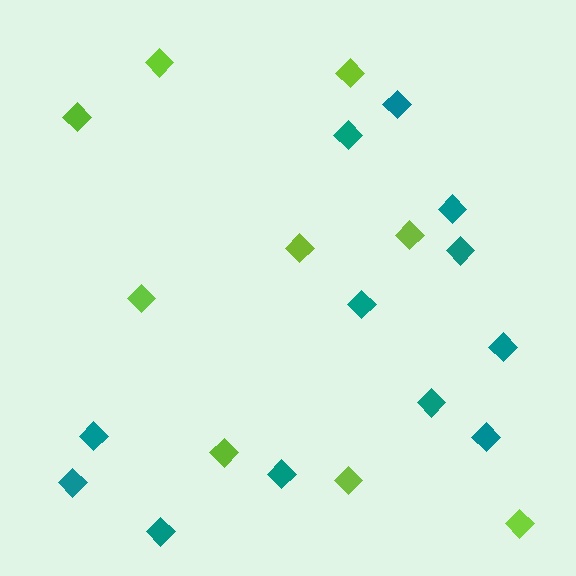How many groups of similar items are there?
There are 2 groups: one group of lime diamonds (9) and one group of teal diamonds (12).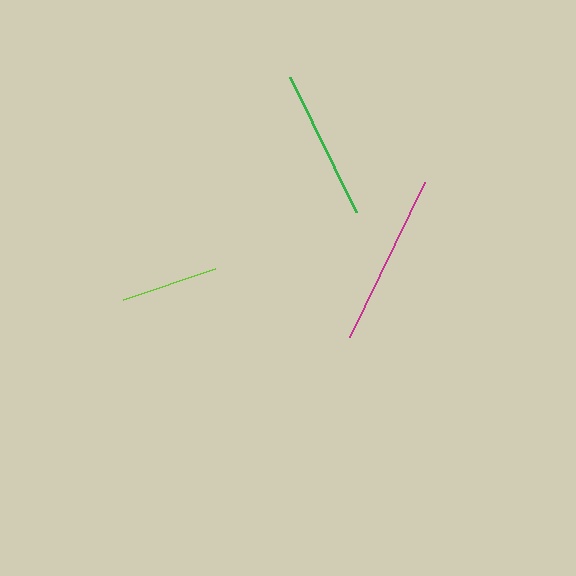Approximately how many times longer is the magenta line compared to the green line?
The magenta line is approximately 1.1 times the length of the green line.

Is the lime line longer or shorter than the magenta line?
The magenta line is longer than the lime line.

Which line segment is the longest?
The magenta line is the longest at approximately 172 pixels.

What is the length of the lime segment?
The lime segment is approximately 97 pixels long.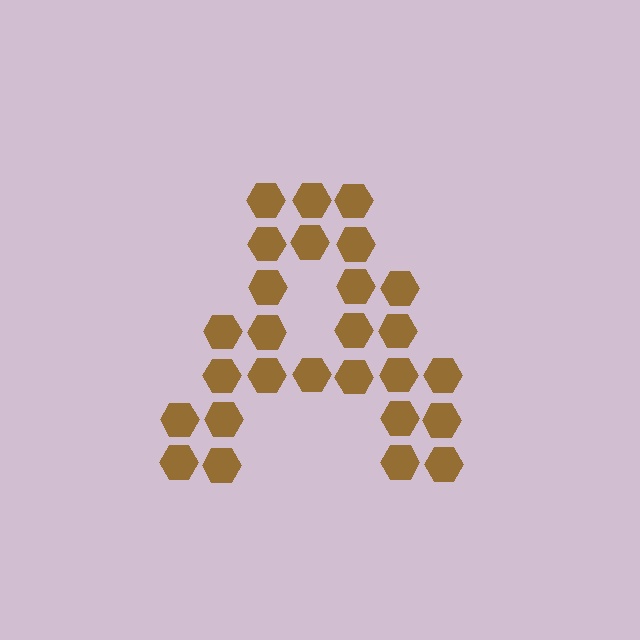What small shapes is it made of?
It is made of small hexagons.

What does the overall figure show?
The overall figure shows the letter A.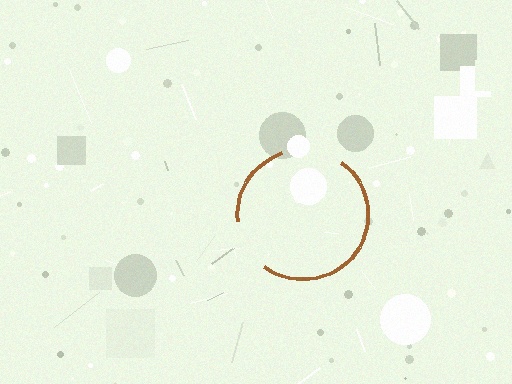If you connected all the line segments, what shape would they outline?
They would outline a circle.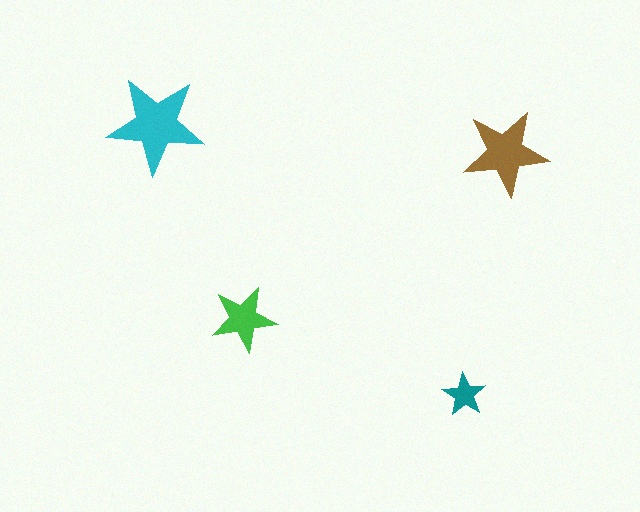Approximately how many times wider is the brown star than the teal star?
About 2 times wider.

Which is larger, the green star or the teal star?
The green one.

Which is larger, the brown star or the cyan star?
The cyan one.